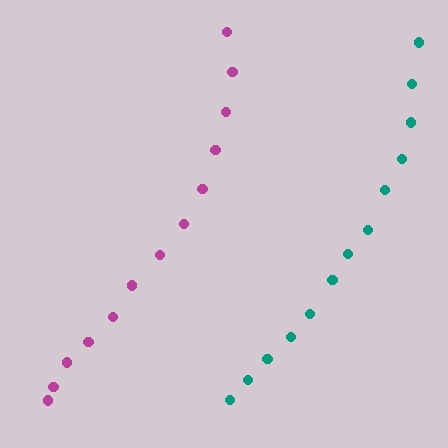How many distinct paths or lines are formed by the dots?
There are 2 distinct paths.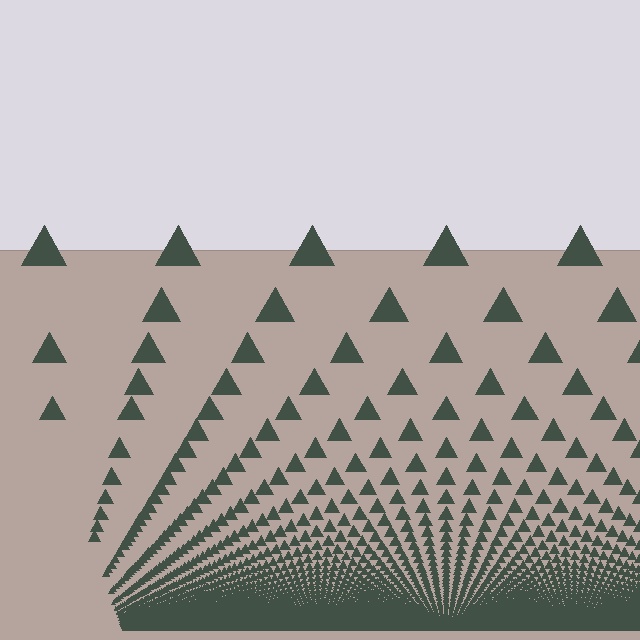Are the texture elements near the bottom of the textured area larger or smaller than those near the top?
Smaller. The gradient is inverted — elements near the bottom are smaller and denser.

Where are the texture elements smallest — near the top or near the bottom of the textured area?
Near the bottom.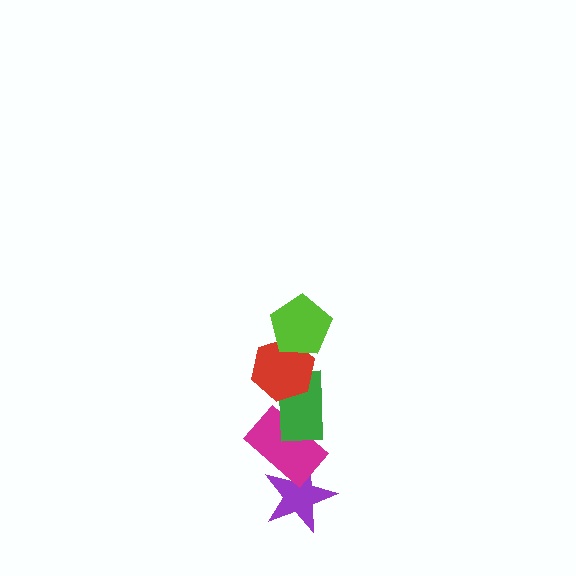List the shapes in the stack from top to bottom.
From top to bottom: the lime pentagon, the red hexagon, the green rectangle, the magenta rectangle, the purple star.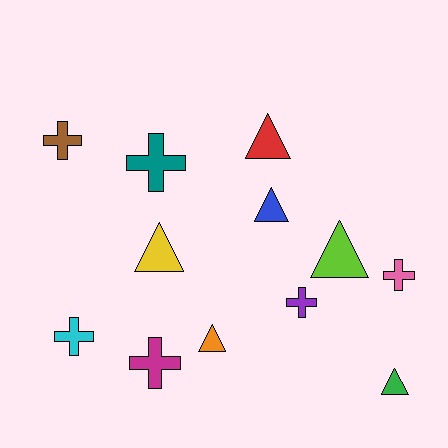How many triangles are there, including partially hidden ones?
There are 6 triangles.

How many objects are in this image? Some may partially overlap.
There are 12 objects.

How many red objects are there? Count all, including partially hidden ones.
There is 1 red object.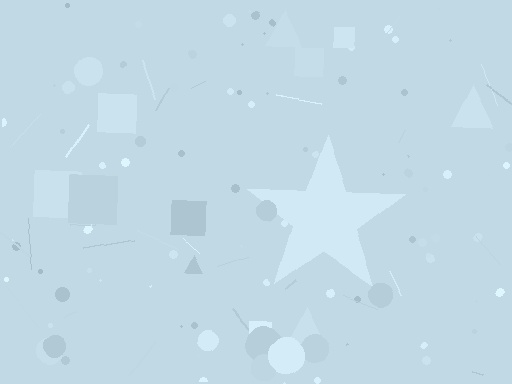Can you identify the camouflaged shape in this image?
The camouflaged shape is a star.